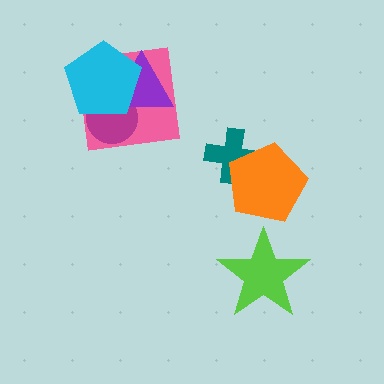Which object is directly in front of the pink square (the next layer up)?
The magenta circle is directly in front of the pink square.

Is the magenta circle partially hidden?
Yes, it is partially covered by another shape.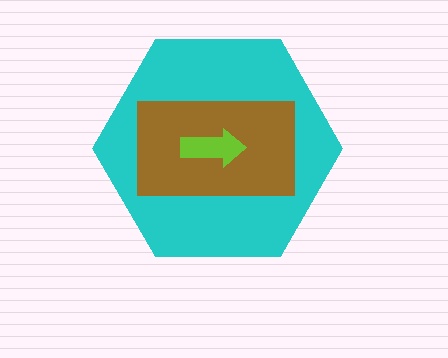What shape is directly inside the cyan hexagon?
The brown rectangle.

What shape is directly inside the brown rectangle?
The lime arrow.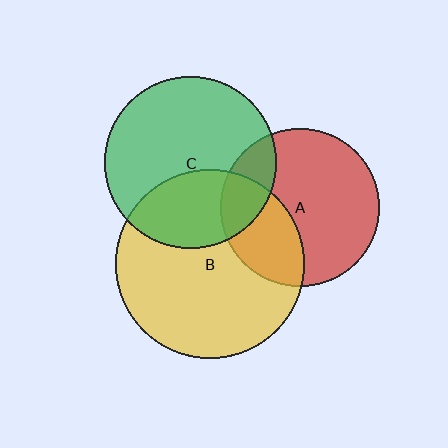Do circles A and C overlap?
Yes.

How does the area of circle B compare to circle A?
Approximately 1.4 times.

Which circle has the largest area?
Circle B (yellow).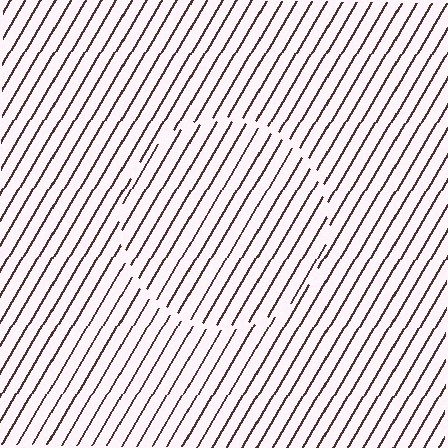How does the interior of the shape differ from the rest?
The interior of the shape contains the same grating, shifted by half a period — the contour is defined by the phase discontinuity where line-ends from the inner and outer gratings abut.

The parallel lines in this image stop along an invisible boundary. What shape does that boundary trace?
An illusory circle. The interior of the shape contains the same grating, shifted by half a period — the contour is defined by the phase discontinuity where line-ends from the inner and outer gratings abut.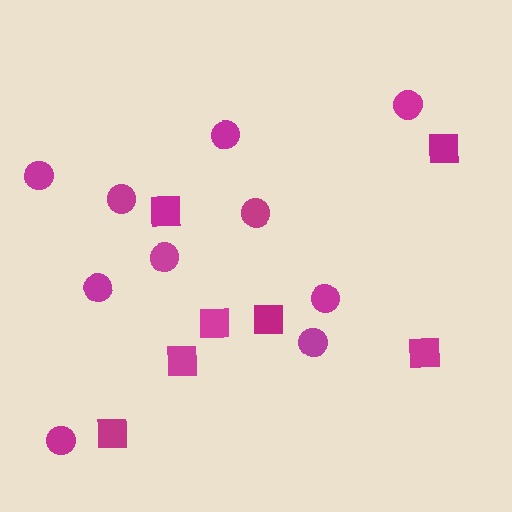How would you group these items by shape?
There are 2 groups: one group of circles (10) and one group of squares (7).